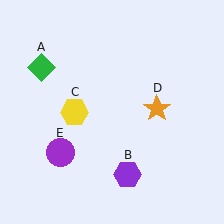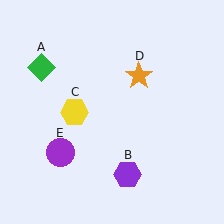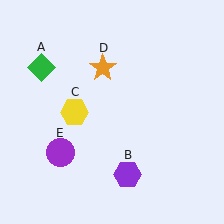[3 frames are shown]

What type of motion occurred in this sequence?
The orange star (object D) rotated counterclockwise around the center of the scene.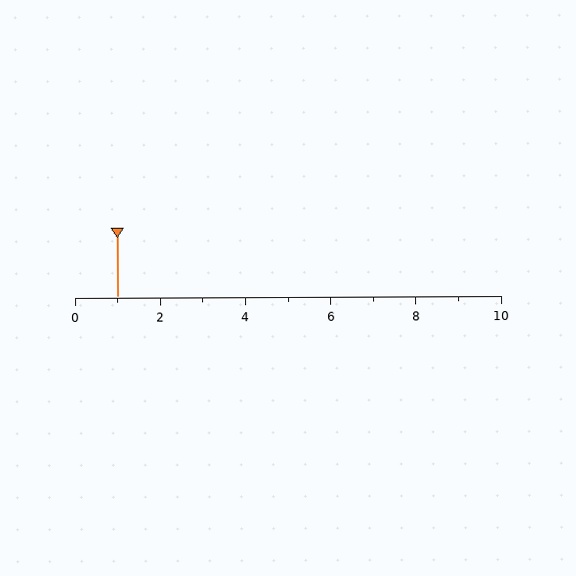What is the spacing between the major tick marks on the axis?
The major ticks are spaced 2 apart.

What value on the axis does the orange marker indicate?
The marker indicates approximately 1.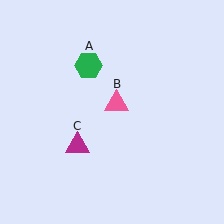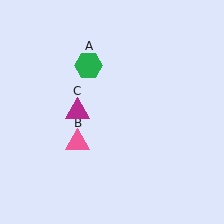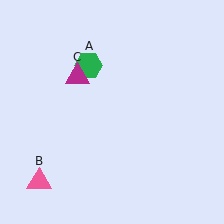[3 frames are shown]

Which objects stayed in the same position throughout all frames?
Green hexagon (object A) remained stationary.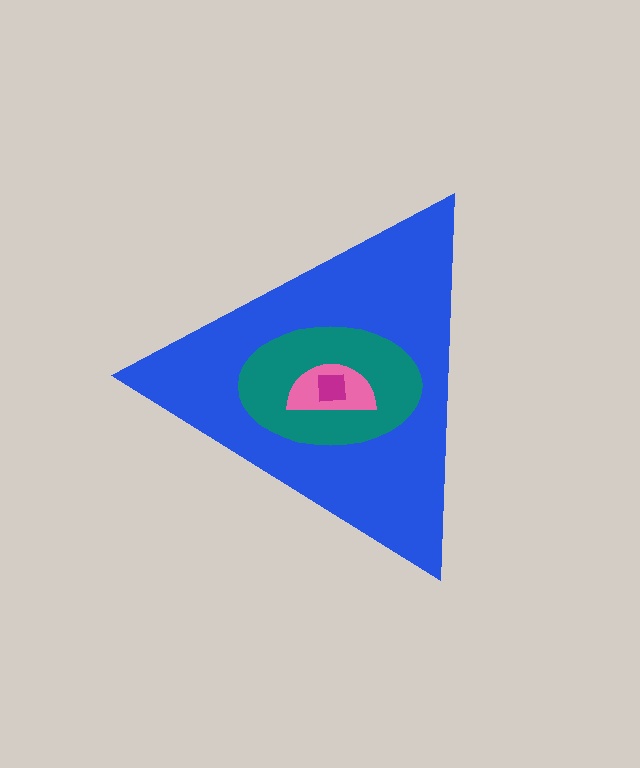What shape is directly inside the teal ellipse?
The pink semicircle.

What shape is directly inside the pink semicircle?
The magenta square.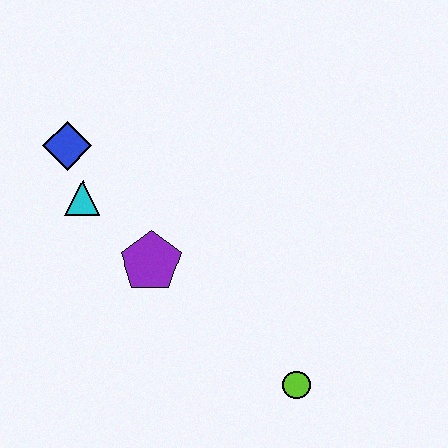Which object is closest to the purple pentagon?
The cyan triangle is closest to the purple pentagon.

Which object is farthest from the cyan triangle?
The lime circle is farthest from the cyan triangle.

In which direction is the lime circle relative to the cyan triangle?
The lime circle is to the right of the cyan triangle.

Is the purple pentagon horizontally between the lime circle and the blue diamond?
Yes